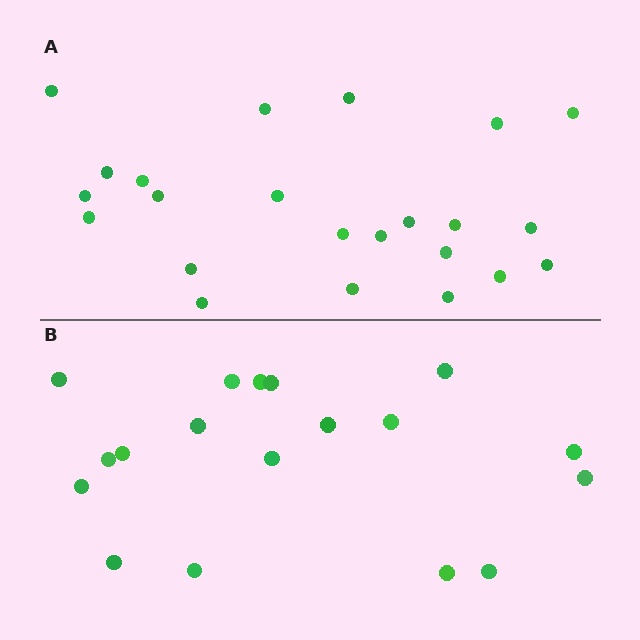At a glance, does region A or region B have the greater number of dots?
Region A (the top region) has more dots.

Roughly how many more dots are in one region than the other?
Region A has about 5 more dots than region B.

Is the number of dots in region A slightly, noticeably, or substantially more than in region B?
Region A has noticeably more, but not dramatically so. The ratio is roughly 1.3 to 1.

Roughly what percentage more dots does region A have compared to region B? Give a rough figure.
About 30% more.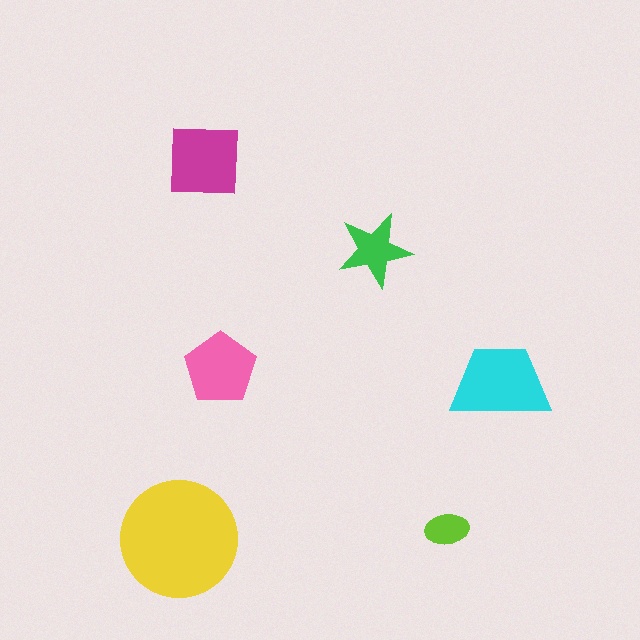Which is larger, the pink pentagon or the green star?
The pink pentagon.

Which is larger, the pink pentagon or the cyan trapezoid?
The cyan trapezoid.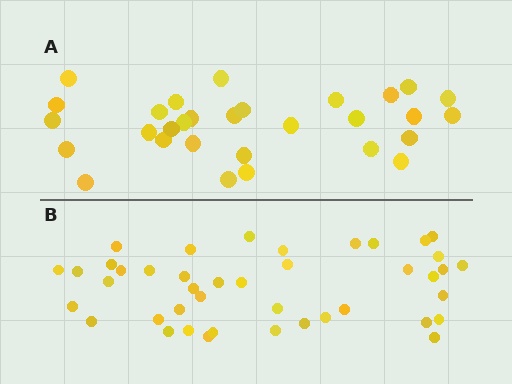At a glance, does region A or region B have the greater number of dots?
Region B (the bottom region) has more dots.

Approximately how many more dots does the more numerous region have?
Region B has roughly 12 or so more dots than region A.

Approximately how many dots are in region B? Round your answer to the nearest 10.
About 40 dots. (The exact count is 42, which rounds to 40.)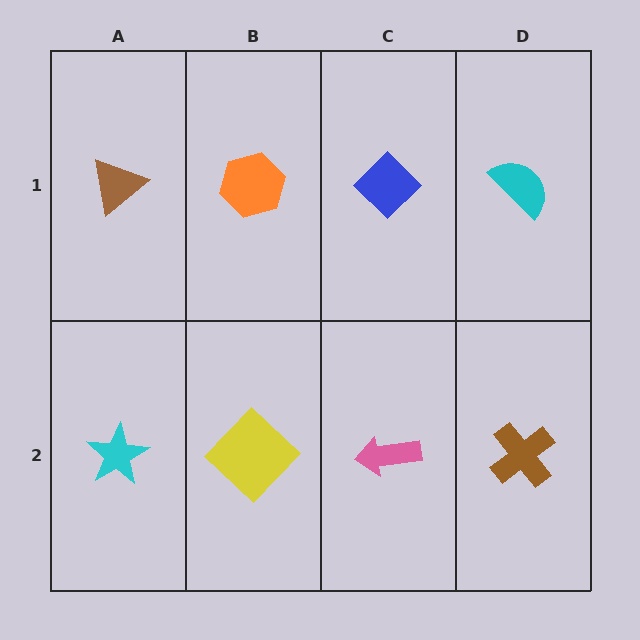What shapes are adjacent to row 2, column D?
A cyan semicircle (row 1, column D), a pink arrow (row 2, column C).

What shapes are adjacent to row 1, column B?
A yellow diamond (row 2, column B), a brown triangle (row 1, column A), a blue diamond (row 1, column C).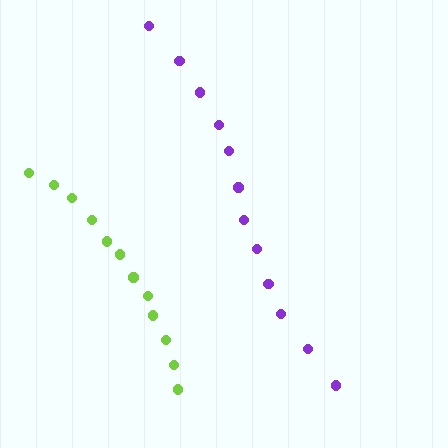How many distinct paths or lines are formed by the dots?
There are 2 distinct paths.